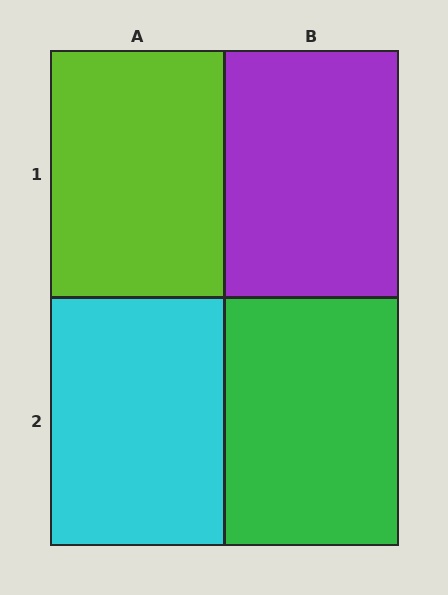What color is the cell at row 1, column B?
Purple.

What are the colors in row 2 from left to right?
Cyan, green.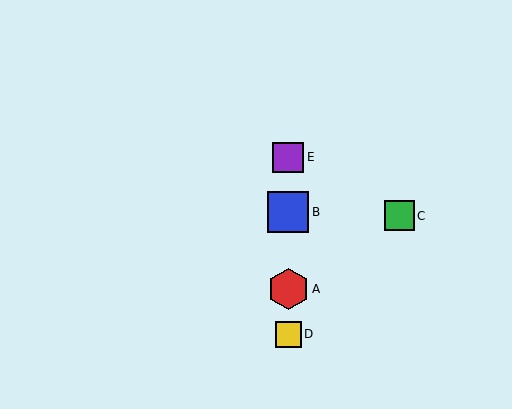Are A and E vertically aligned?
Yes, both are at x≈288.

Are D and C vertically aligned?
No, D is at x≈288 and C is at x≈399.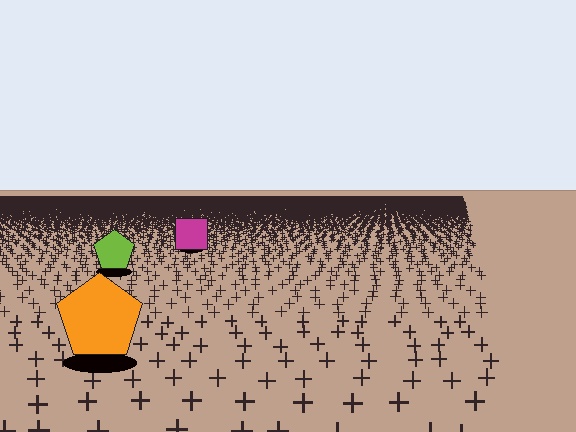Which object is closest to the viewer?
The orange pentagon is closest. The texture marks near it are larger and more spread out.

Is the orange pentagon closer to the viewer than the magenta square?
Yes. The orange pentagon is closer — you can tell from the texture gradient: the ground texture is coarser near it.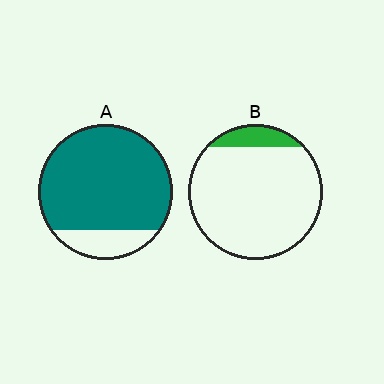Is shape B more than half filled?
No.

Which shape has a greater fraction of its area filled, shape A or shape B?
Shape A.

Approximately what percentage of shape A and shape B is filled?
A is approximately 85% and B is approximately 10%.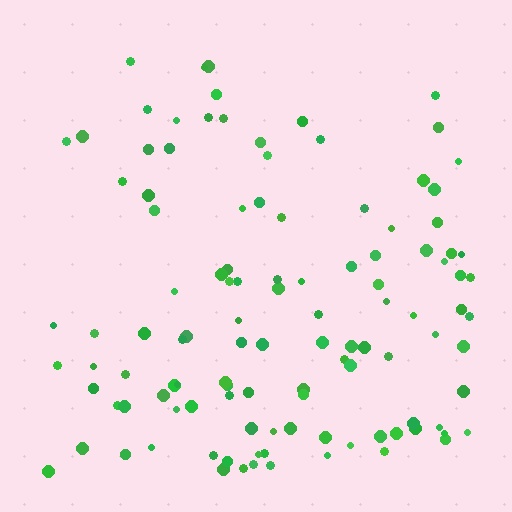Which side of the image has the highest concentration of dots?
The bottom.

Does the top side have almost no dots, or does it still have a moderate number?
Still a moderate number, just noticeably fewer than the bottom.